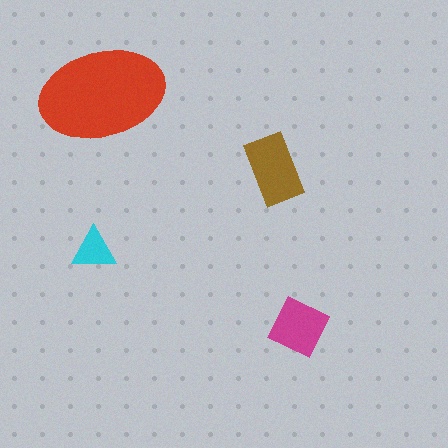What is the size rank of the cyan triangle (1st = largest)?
4th.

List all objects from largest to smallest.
The red ellipse, the brown rectangle, the magenta diamond, the cyan triangle.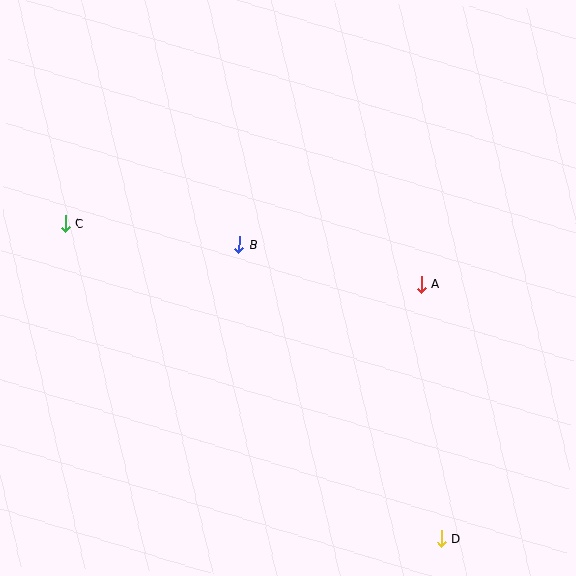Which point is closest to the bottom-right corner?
Point D is closest to the bottom-right corner.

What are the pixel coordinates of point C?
Point C is at (66, 223).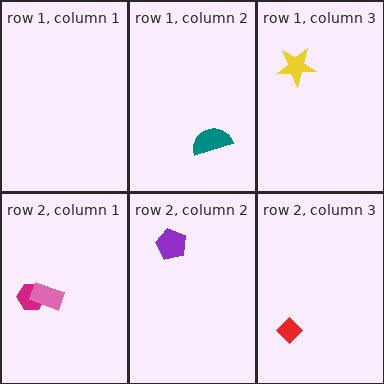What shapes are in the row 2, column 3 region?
The red diamond.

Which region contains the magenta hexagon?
The row 2, column 1 region.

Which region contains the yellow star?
The row 1, column 3 region.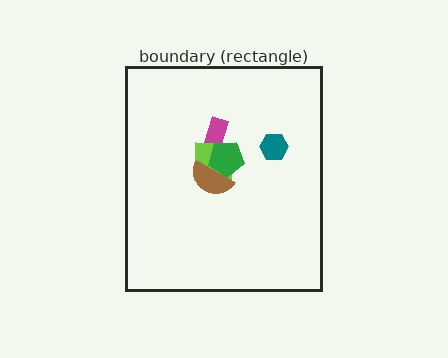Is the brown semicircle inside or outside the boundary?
Inside.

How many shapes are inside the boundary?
5 inside, 0 outside.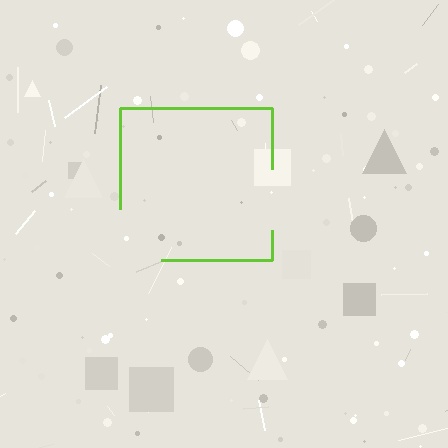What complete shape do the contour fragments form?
The contour fragments form a square.